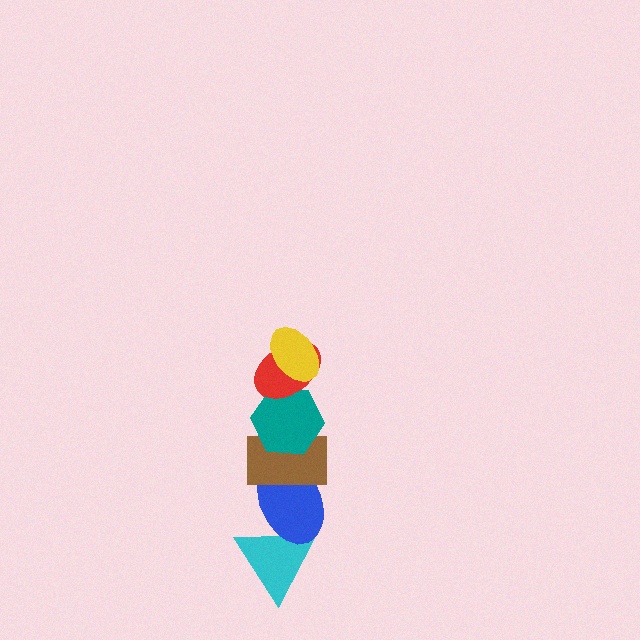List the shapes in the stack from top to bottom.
From top to bottom: the yellow ellipse, the red ellipse, the teal hexagon, the brown rectangle, the blue ellipse, the cyan triangle.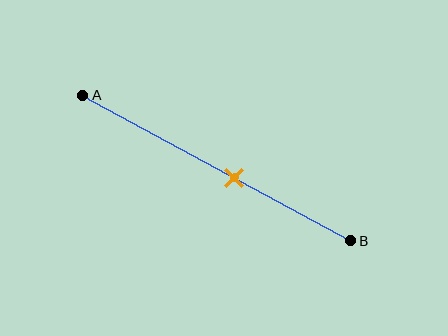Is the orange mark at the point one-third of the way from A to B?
No, the mark is at about 55% from A, not at the 33% one-third point.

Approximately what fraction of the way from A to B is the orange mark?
The orange mark is approximately 55% of the way from A to B.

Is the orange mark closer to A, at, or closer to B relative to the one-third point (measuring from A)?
The orange mark is closer to point B than the one-third point of segment AB.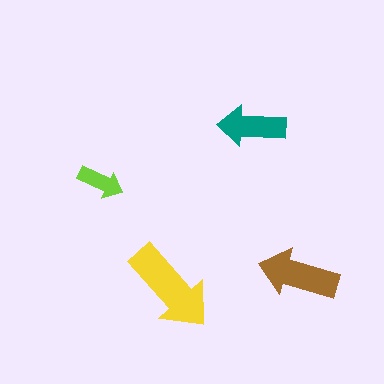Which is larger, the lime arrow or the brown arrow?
The brown one.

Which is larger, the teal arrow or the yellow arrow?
The yellow one.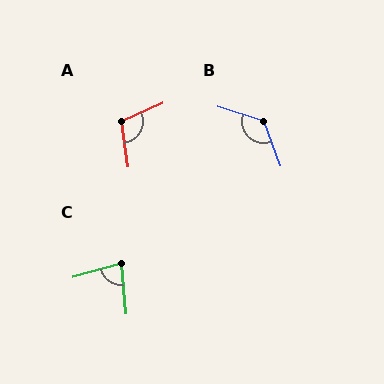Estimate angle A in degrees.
Approximately 105 degrees.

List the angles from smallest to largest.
C (79°), A (105°), B (129°).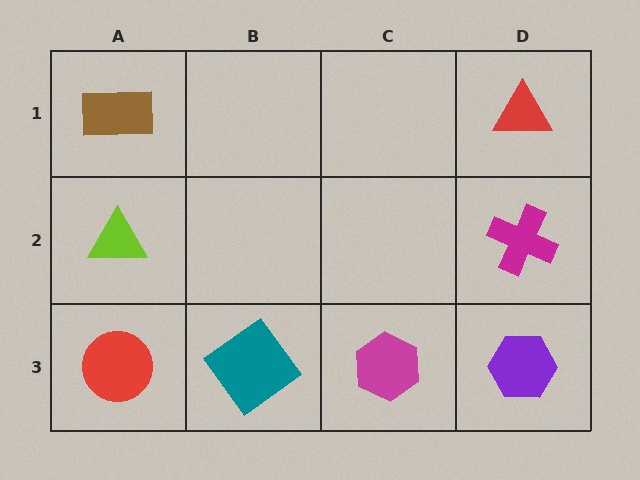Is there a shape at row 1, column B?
No, that cell is empty.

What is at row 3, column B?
A teal diamond.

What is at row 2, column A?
A lime triangle.